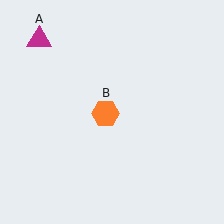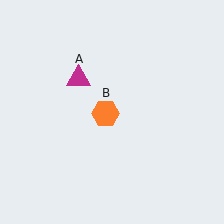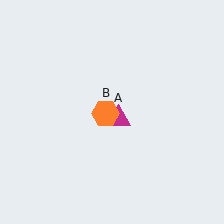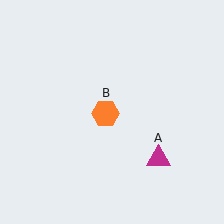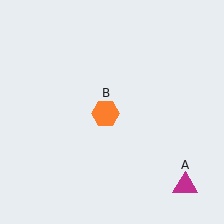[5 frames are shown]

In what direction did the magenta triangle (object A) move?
The magenta triangle (object A) moved down and to the right.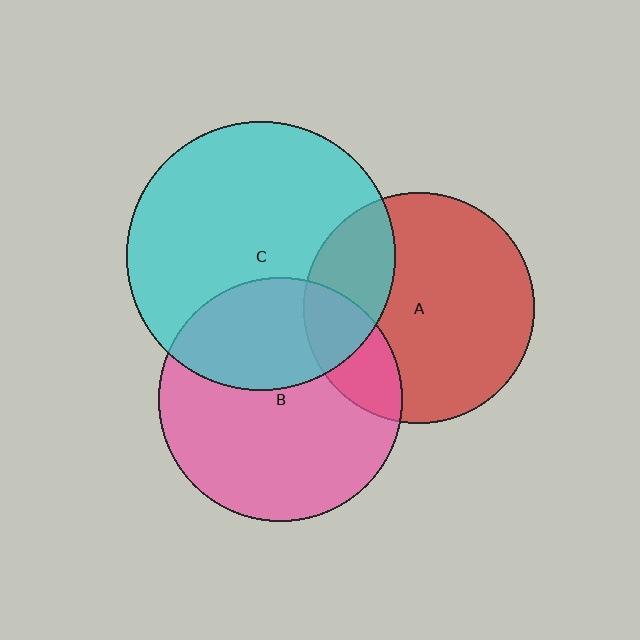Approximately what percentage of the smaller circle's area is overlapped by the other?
Approximately 25%.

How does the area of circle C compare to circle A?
Approximately 1.4 times.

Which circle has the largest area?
Circle C (cyan).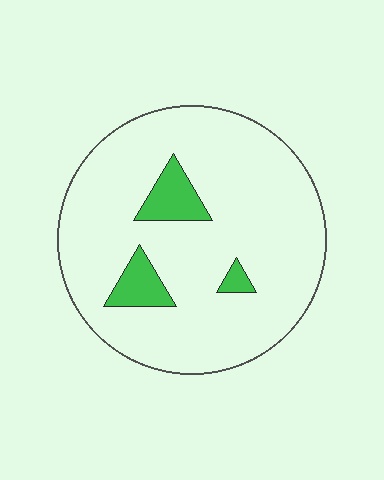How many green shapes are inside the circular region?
3.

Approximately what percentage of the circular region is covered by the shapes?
Approximately 10%.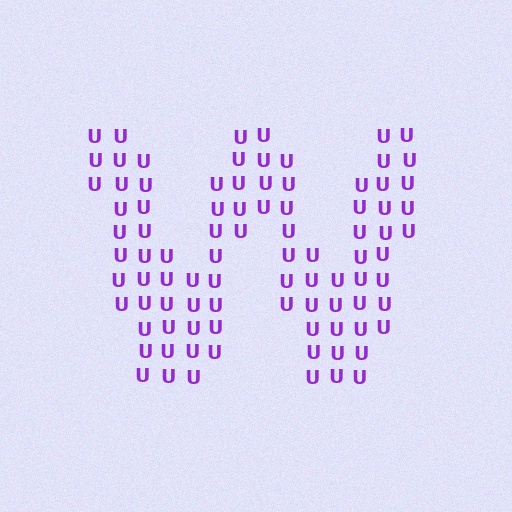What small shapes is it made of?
It is made of small letter U's.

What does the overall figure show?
The overall figure shows the letter W.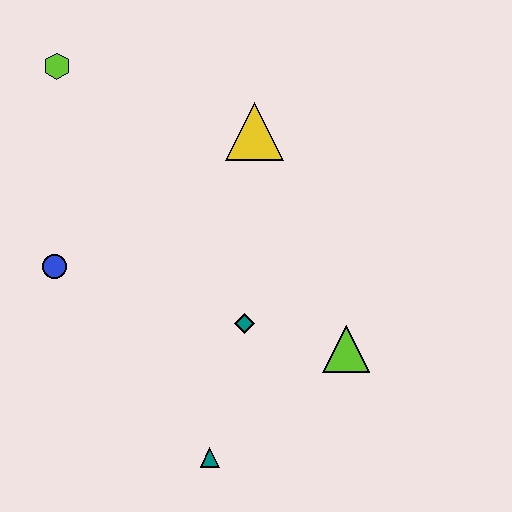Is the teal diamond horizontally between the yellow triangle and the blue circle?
Yes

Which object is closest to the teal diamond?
The lime triangle is closest to the teal diamond.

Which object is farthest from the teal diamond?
The lime hexagon is farthest from the teal diamond.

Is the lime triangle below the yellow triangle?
Yes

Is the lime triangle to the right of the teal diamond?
Yes